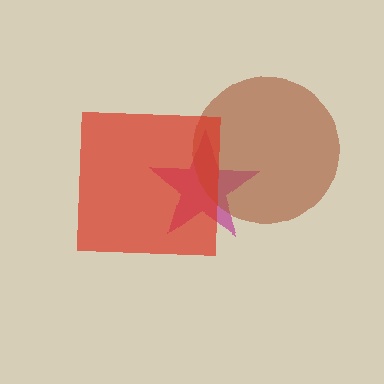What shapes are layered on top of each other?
The layered shapes are: a magenta star, a brown circle, a red square.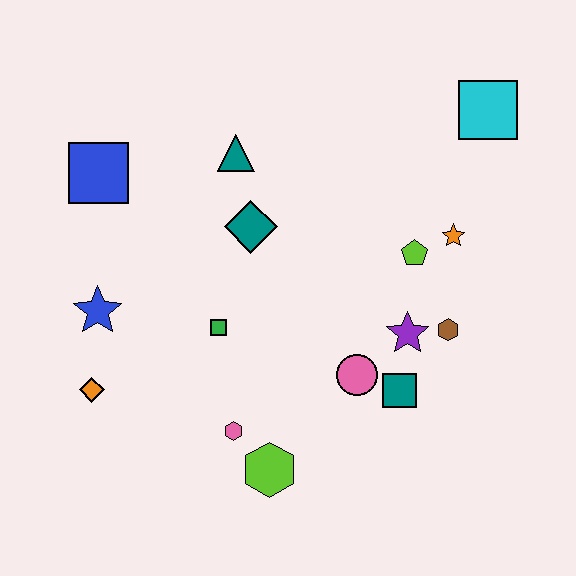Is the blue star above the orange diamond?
Yes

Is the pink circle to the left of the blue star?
No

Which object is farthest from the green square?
The cyan square is farthest from the green square.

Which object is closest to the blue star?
The orange diamond is closest to the blue star.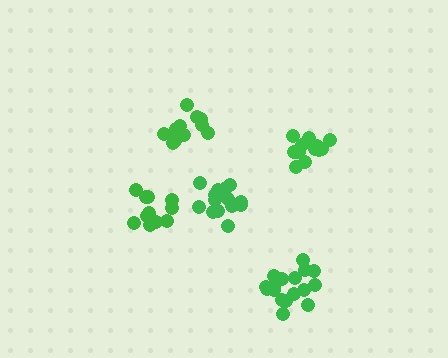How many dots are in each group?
Group 1: 14 dots, Group 2: 18 dots, Group 3: 13 dots, Group 4: 14 dots, Group 5: 15 dots (74 total).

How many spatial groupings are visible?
There are 5 spatial groupings.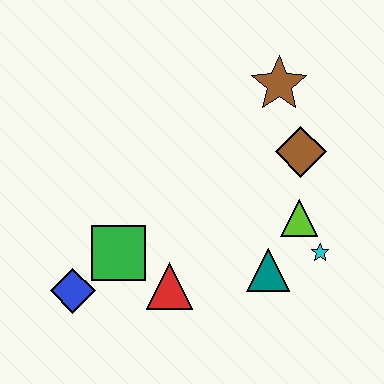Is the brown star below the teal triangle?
No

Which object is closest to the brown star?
The brown diamond is closest to the brown star.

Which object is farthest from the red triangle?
The brown star is farthest from the red triangle.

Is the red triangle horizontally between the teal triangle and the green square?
Yes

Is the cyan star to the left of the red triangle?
No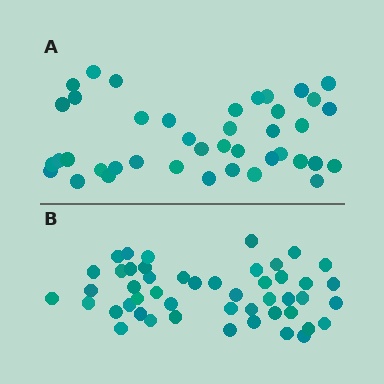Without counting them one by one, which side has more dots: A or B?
Region B (the bottom region) has more dots.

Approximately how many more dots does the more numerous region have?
Region B has roughly 8 or so more dots than region A.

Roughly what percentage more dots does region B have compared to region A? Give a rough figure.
About 15% more.